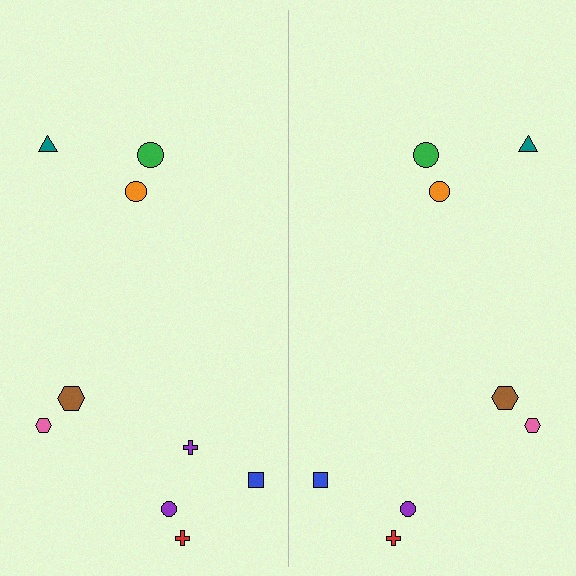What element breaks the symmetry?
A purple cross is missing from the right side.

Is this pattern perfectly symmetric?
No, the pattern is not perfectly symmetric. A purple cross is missing from the right side.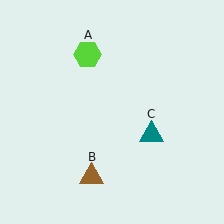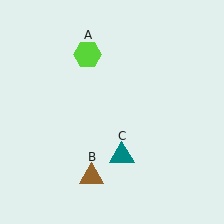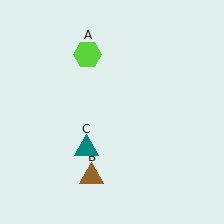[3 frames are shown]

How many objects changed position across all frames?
1 object changed position: teal triangle (object C).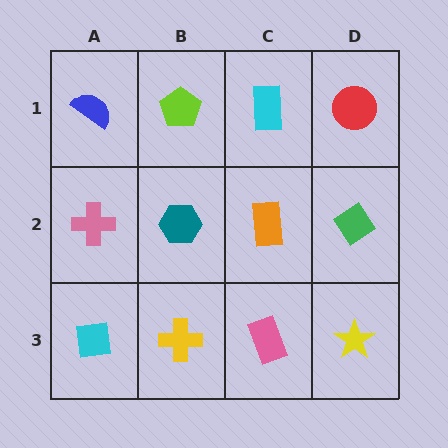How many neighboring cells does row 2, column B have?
4.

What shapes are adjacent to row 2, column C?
A cyan rectangle (row 1, column C), a pink rectangle (row 3, column C), a teal hexagon (row 2, column B), a green diamond (row 2, column D).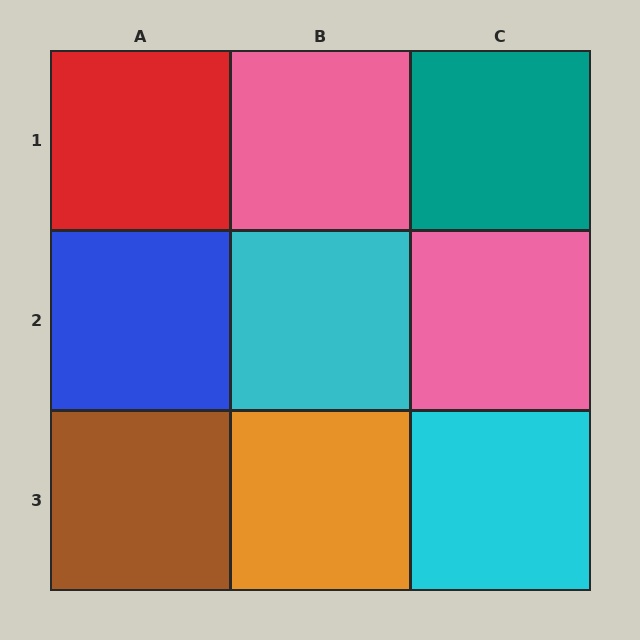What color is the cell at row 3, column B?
Orange.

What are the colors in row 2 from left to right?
Blue, cyan, pink.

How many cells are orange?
1 cell is orange.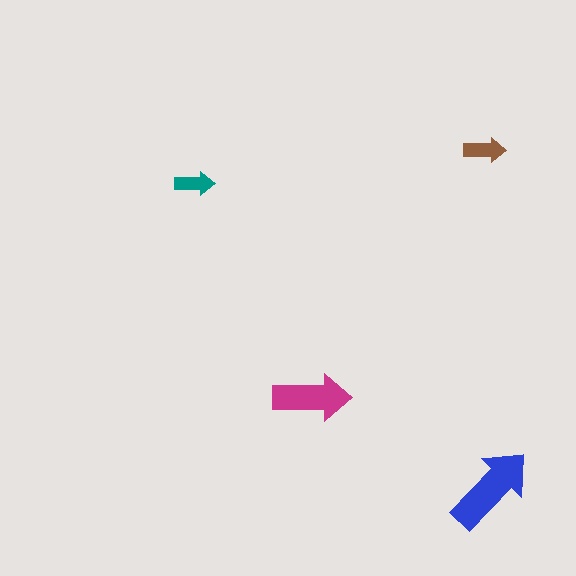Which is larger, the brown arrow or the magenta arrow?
The magenta one.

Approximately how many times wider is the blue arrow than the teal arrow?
About 2.5 times wider.